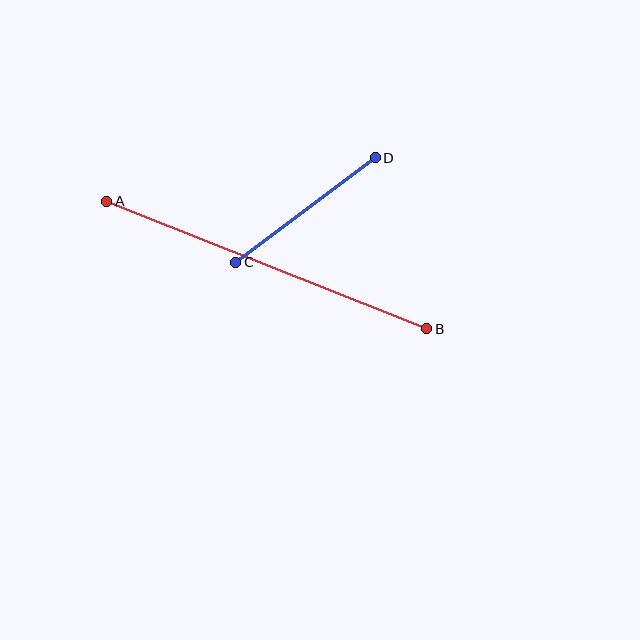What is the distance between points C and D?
The distance is approximately 174 pixels.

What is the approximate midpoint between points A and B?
The midpoint is at approximately (267, 265) pixels.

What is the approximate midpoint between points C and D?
The midpoint is at approximately (306, 210) pixels.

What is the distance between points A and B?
The distance is approximately 344 pixels.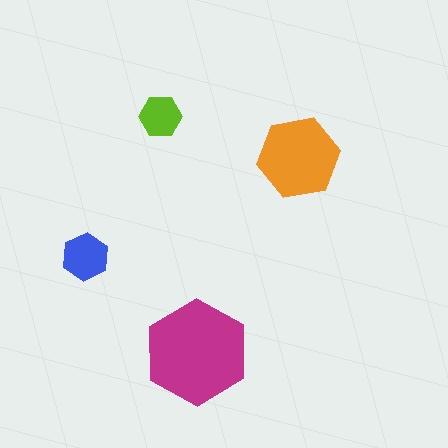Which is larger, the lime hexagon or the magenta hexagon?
The magenta one.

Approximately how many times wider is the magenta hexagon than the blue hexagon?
About 2 times wider.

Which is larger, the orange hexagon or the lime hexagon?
The orange one.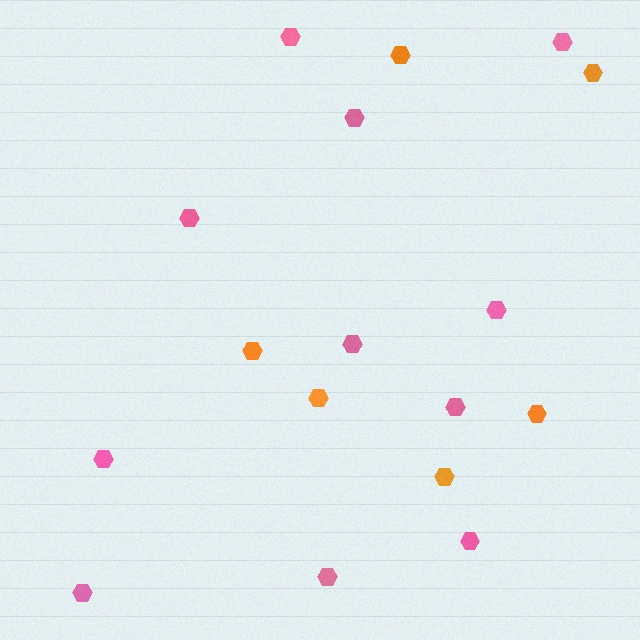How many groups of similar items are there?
There are 2 groups: one group of orange hexagons (6) and one group of pink hexagons (11).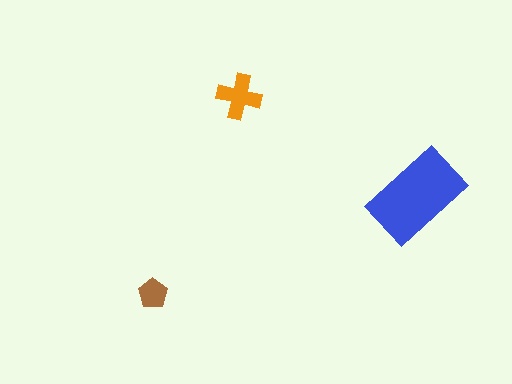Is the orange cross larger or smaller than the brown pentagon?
Larger.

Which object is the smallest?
The brown pentagon.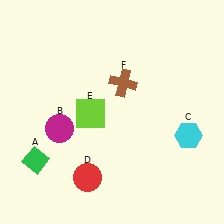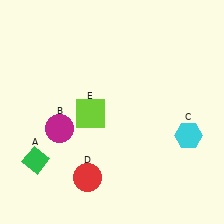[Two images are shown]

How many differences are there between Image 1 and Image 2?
There is 1 difference between the two images.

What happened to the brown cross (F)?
The brown cross (F) was removed in Image 2. It was in the top-right area of Image 1.